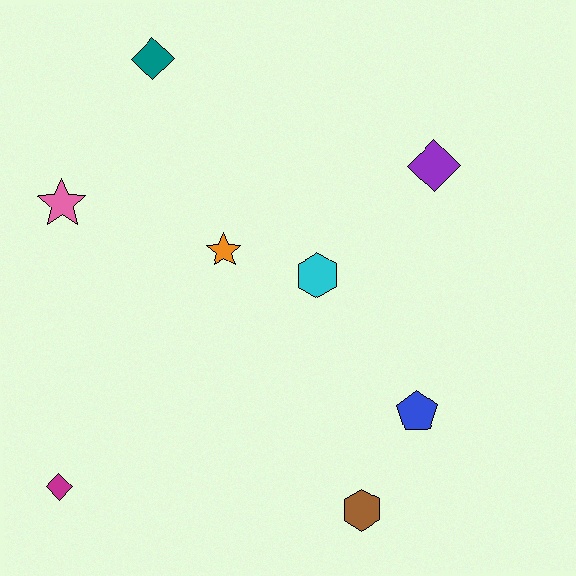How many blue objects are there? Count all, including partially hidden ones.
There is 1 blue object.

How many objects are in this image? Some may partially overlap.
There are 8 objects.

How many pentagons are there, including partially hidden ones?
There is 1 pentagon.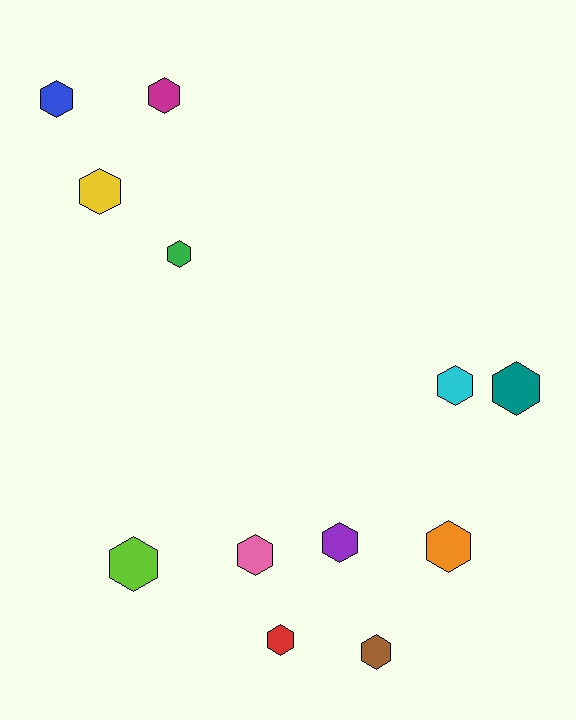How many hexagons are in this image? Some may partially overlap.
There are 12 hexagons.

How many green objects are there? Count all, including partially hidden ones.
There is 1 green object.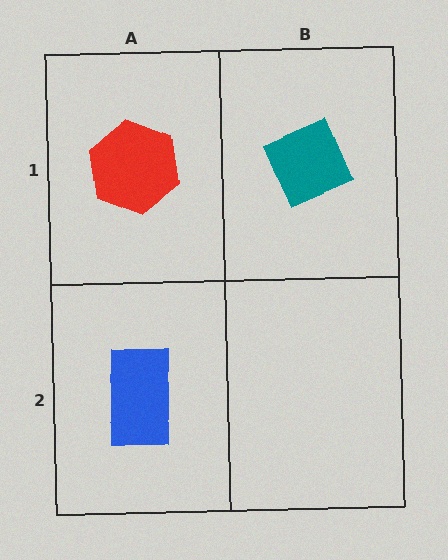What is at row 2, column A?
A blue rectangle.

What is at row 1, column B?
A teal diamond.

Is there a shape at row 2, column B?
No, that cell is empty.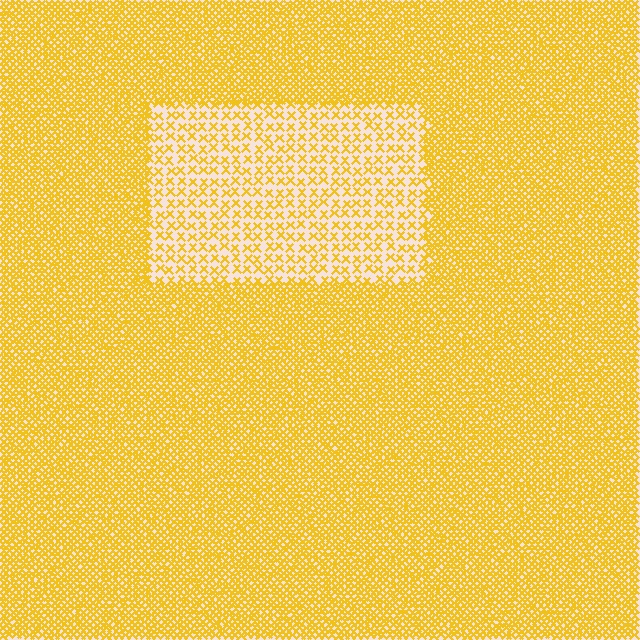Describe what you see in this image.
The image contains small yellow elements arranged at two different densities. A rectangle-shaped region is visible where the elements are less densely packed than the surrounding area.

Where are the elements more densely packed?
The elements are more densely packed outside the rectangle boundary.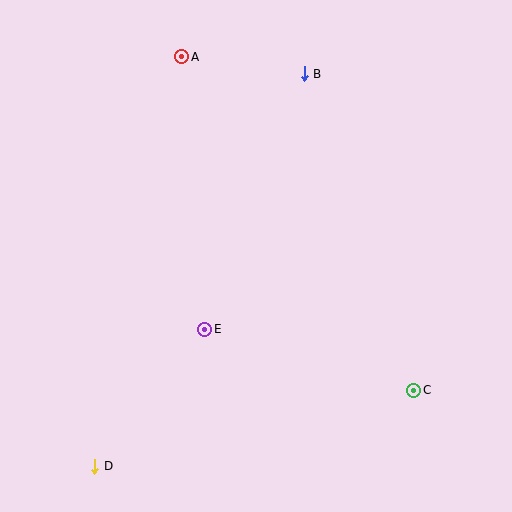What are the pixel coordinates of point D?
Point D is at (95, 466).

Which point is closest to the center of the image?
Point E at (205, 329) is closest to the center.